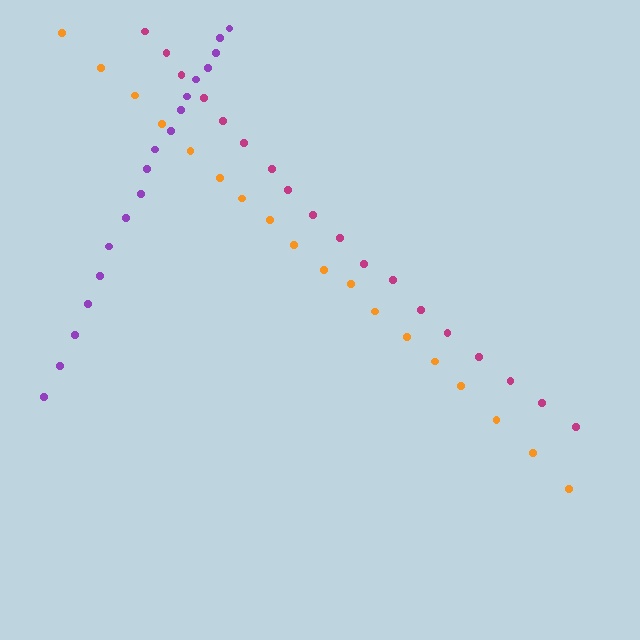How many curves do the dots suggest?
There are 3 distinct paths.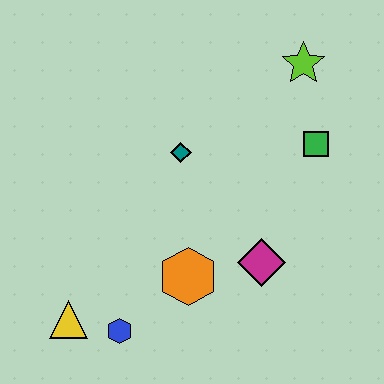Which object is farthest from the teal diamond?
The yellow triangle is farthest from the teal diamond.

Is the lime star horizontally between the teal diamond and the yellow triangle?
No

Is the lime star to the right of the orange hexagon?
Yes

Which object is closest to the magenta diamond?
The orange hexagon is closest to the magenta diamond.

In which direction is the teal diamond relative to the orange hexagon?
The teal diamond is above the orange hexagon.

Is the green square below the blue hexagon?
No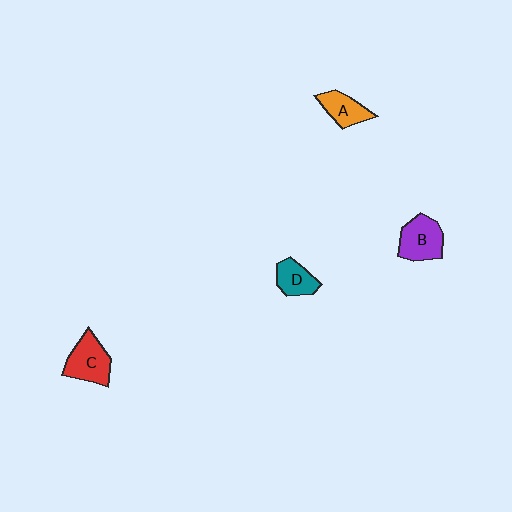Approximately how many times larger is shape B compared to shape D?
Approximately 1.4 times.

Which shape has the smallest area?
Shape D (teal).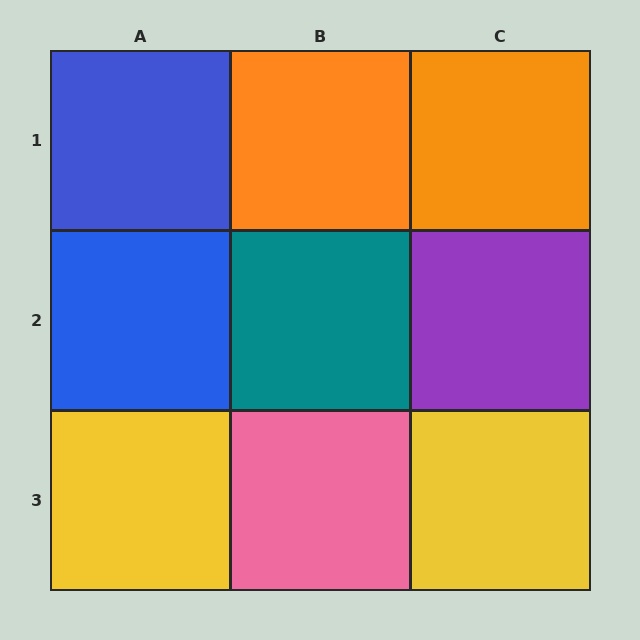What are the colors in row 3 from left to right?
Yellow, pink, yellow.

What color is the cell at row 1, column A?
Blue.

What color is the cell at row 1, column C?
Orange.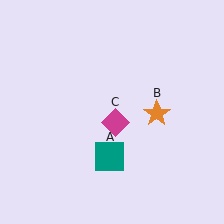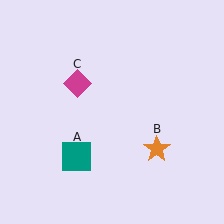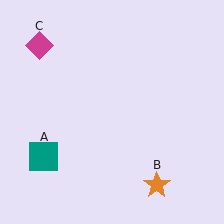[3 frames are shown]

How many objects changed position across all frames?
3 objects changed position: teal square (object A), orange star (object B), magenta diamond (object C).